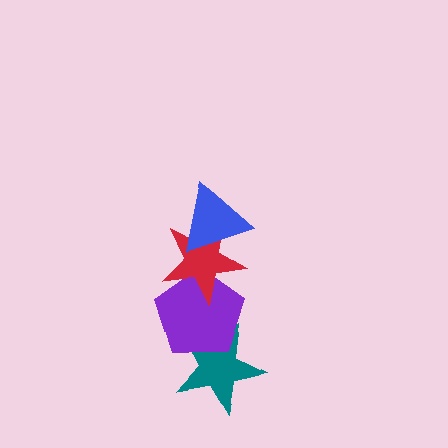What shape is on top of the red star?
The blue triangle is on top of the red star.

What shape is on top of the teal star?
The purple pentagon is on top of the teal star.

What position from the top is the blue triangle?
The blue triangle is 1st from the top.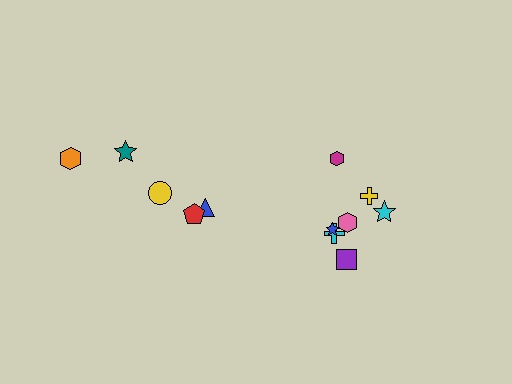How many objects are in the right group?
There are 7 objects.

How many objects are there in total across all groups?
There are 12 objects.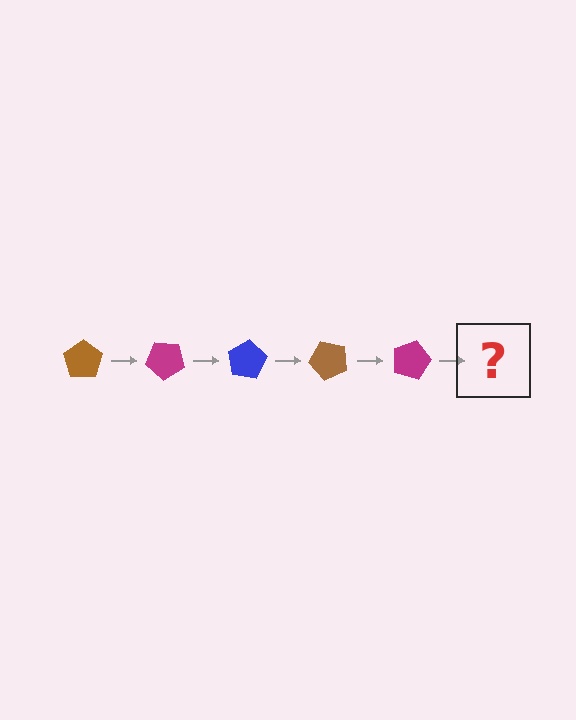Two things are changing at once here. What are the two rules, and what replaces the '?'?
The two rules are that it rotates 40 degrees each step and the color cycles through brown, magenta, and blue. The '?' should be a blue pentagon, rotated 200 degrees from the start.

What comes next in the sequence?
The next element should be a blue pentagon, rotated 200 degrees from the start.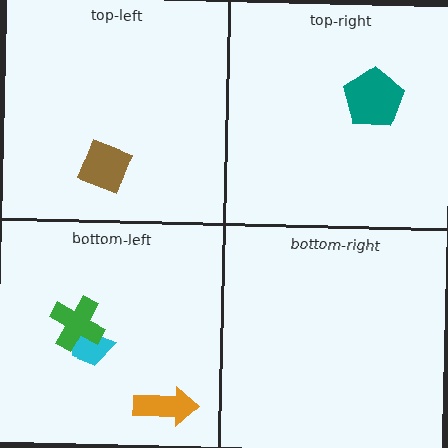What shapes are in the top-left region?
The brown diamond.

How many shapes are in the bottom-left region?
3.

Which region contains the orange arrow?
The bottom-left region.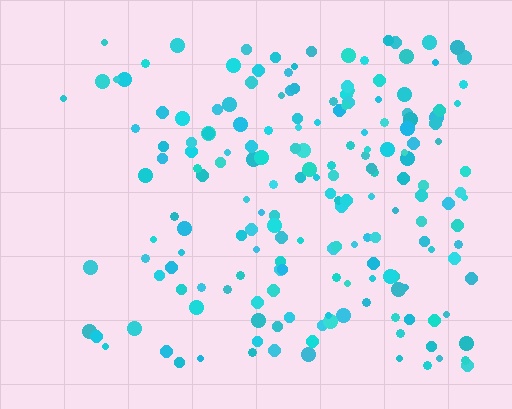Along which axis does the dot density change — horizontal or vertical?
Horizontal.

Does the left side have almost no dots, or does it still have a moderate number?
Still a moderate number, just noticeably fewer than the right.